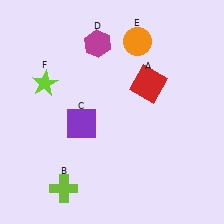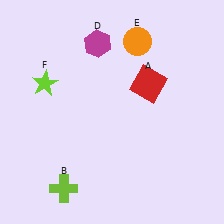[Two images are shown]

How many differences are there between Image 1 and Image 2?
There is 1 difference between the two images.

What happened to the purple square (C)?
The purple square (C) was removed in Image 2. It was in the bottom-left area of Image 1.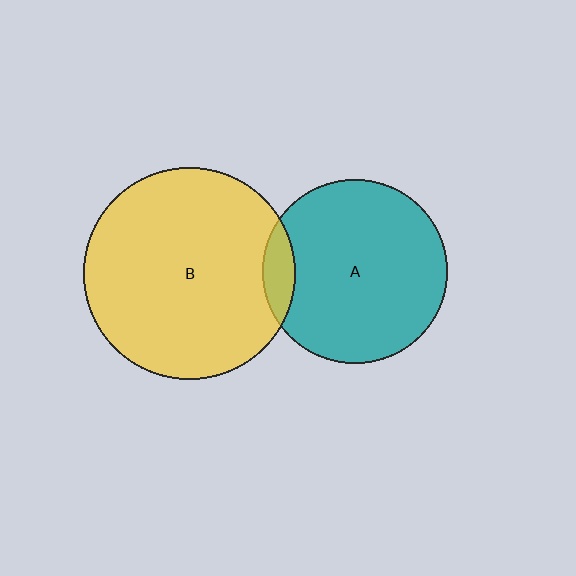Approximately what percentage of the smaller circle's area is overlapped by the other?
Approximately 10%.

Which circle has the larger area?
Circle B (yellow).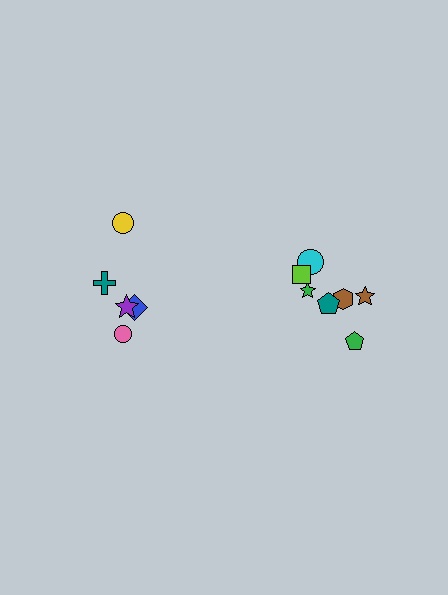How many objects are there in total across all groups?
There are 12 objects.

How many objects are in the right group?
There are 7 objects.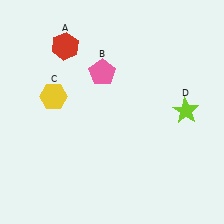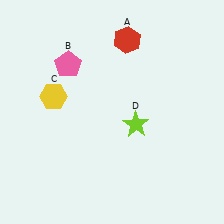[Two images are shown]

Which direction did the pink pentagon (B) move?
The pink pentagon (B) moved left.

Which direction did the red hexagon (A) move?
The red hexagon (A) moved right.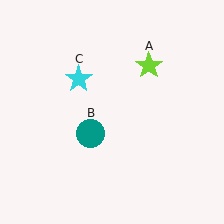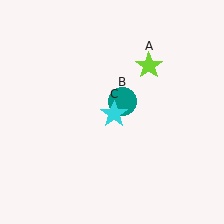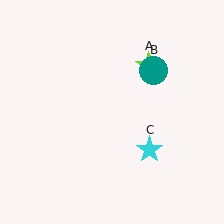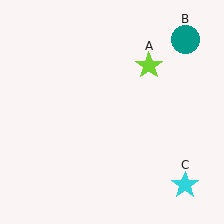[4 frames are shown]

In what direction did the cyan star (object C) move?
The cyan star (object C) moved down and to the right.